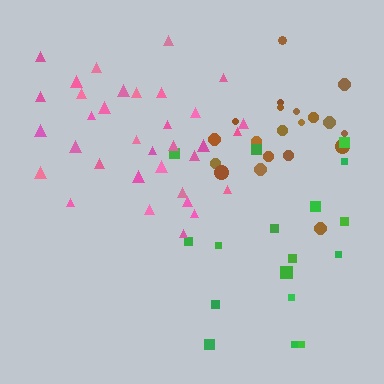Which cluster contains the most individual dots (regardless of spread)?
Pink (34).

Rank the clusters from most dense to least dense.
pink, brown, green.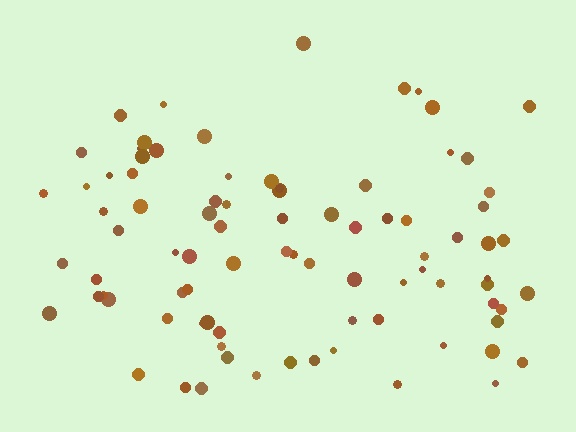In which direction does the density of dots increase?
From top to bottom, with the bottom side densest.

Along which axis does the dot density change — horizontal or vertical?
Vertical.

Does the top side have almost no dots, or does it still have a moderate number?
Still a moderate number, just noticeably fewer than the bottom.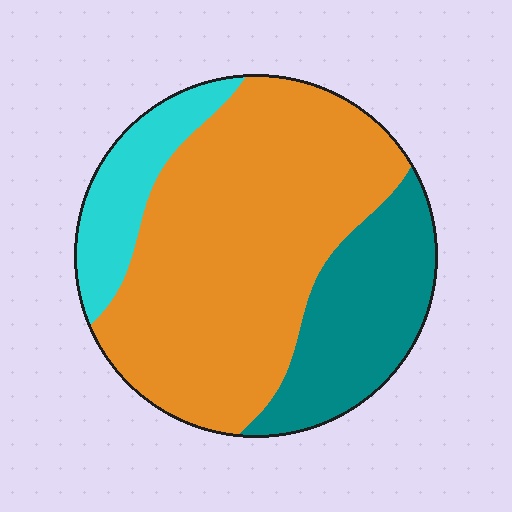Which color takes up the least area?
Cyan, at roughly 15%.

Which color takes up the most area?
Orange, at roughly 65%.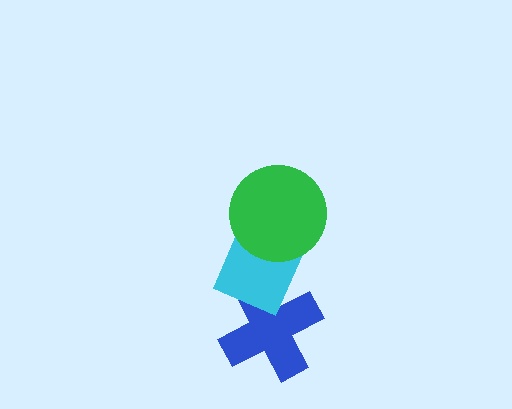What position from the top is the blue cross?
The blue cross is 3rd from the top.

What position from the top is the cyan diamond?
The cyan diamond is 2nd from the top.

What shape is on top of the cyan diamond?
The green circle is on top of the cyan diamond.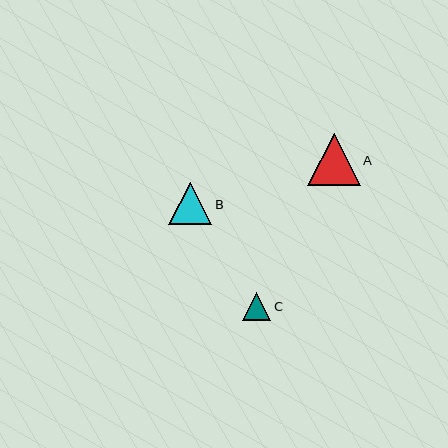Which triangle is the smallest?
Triangle C is the smallest with a size of approximately 28 pixels.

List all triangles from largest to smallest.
From largest to smallest: A, B, C.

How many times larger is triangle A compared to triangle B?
Triangle A is approximately 1.2 times the size of triangle B.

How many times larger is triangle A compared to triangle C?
Triangle A is approximately 1.8 times the size of triangle C.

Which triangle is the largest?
Triangle A is the largest with a size of approximately 52 pixels.